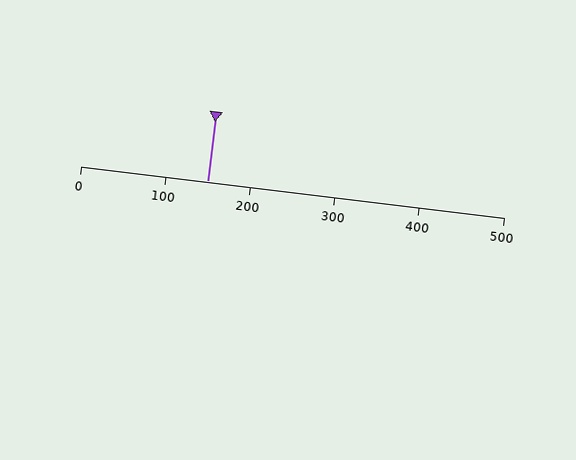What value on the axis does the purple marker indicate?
The marker indicates approximately 150.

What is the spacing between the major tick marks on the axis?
The major ticks are spaced 100 apart.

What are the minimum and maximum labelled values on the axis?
The axis runs from 0 to 500.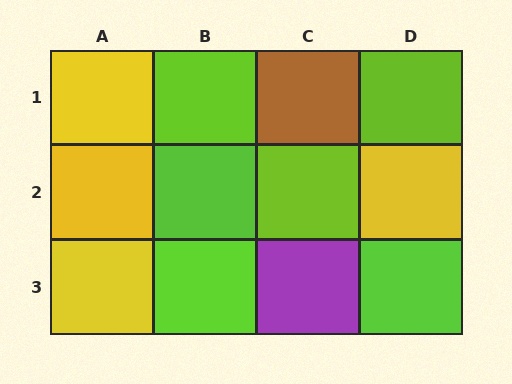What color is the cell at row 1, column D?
Lime.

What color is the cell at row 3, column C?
Purple.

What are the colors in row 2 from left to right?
Yellow, lime, lime, yellow.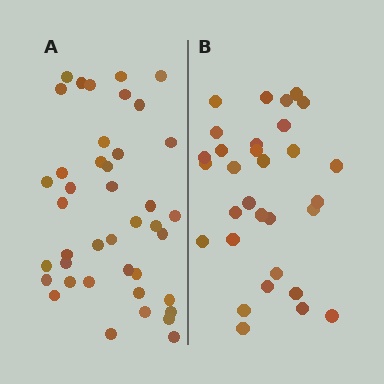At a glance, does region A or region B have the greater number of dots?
Region A (the left region) has more dots.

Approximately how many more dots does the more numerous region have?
Region A has roughly 10 or so more dots than region B.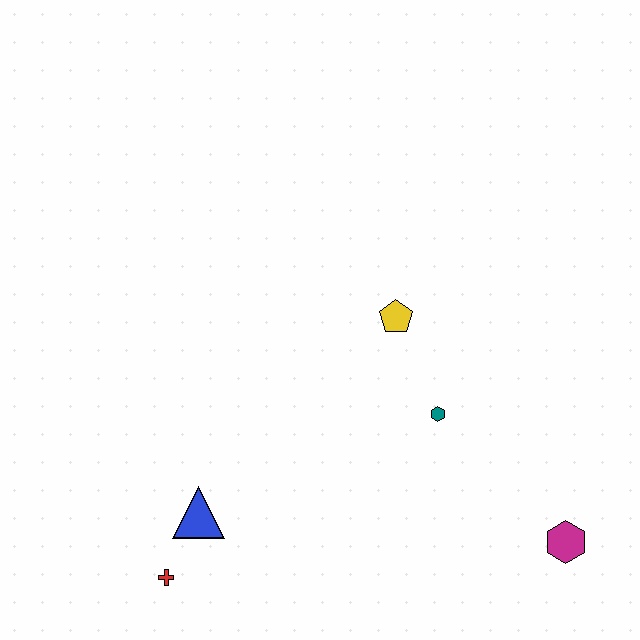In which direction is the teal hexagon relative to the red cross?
The teal hexagon is to the right of the red cross.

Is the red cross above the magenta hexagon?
No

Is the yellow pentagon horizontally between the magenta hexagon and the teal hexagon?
No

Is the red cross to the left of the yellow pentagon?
Yes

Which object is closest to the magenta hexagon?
The teal hexagon is closest to the magenta hexagon.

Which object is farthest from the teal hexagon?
The red cross is farthest from the teal hexagon.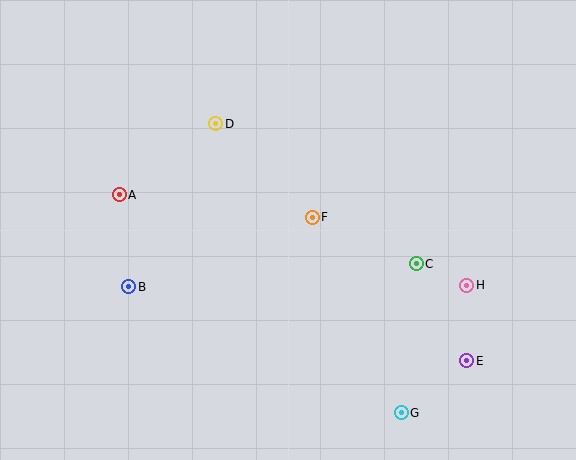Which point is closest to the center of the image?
Point F at (312, 217) is closest to the center.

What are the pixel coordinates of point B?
Point B is at (129, 287).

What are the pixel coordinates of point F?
Point F is at (312, 217).